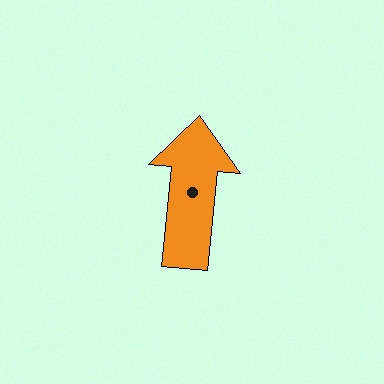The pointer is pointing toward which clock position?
Roughly 12 o'clock.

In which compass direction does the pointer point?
North.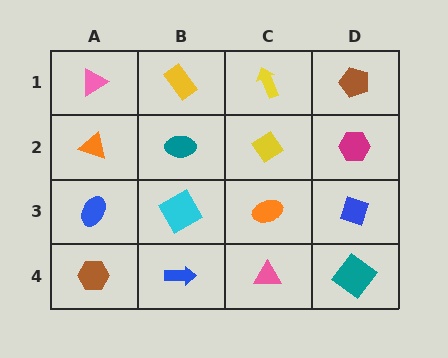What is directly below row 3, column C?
A pink triangle.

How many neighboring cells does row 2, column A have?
3.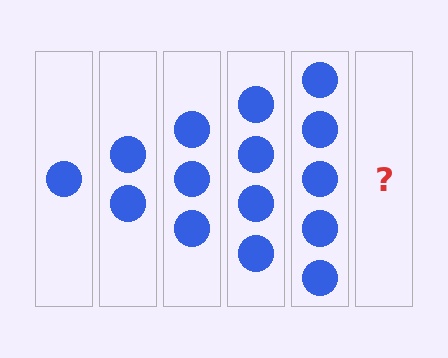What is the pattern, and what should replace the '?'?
The pattern is that each step adds one more circle. The '?' should be 6 circles.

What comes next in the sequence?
The next element should be 6 circles.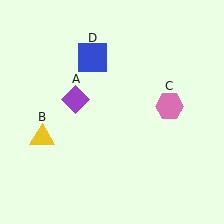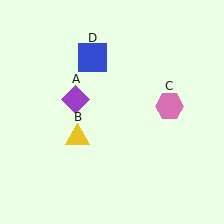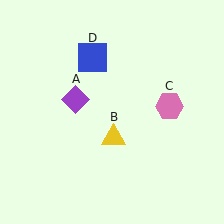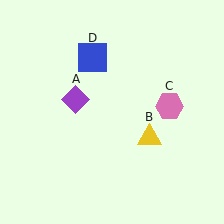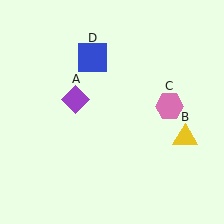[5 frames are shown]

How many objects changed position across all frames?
1 object changed position: yellow triangle (object B).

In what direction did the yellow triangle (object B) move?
The yellow triangle (object B) moved right.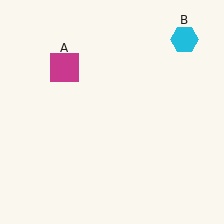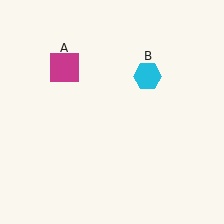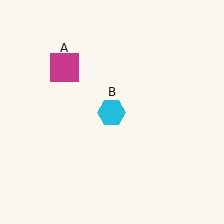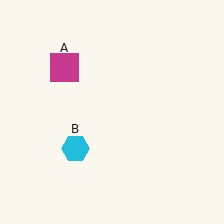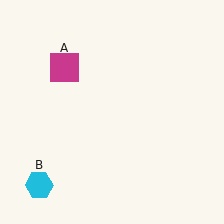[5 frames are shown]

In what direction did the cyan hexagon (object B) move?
The cyan hexagon (object B) moved down and to the left.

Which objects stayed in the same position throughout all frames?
Magenta square (object A) remained stationary.